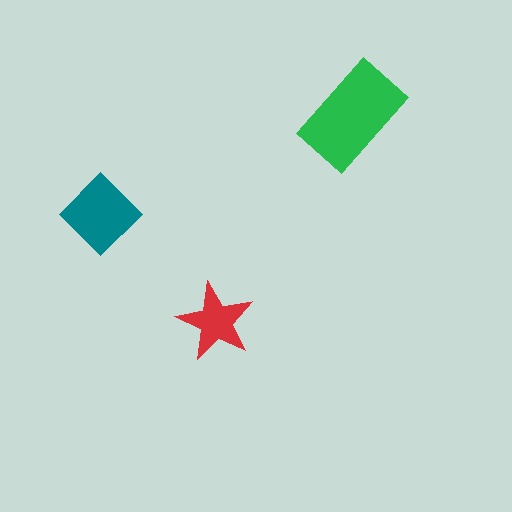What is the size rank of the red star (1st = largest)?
3rd.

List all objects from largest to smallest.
The green rectangle, the teal diamond, the red star.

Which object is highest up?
The green rectangle is topmost.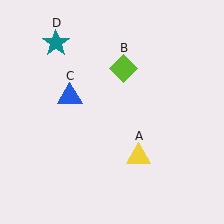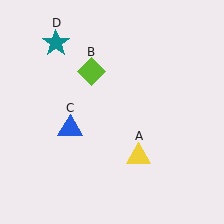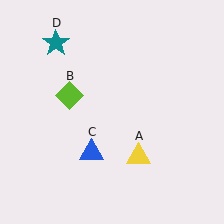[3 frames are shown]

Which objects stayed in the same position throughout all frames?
Yellow triangle (object A) and teal star (object D) remained stationary.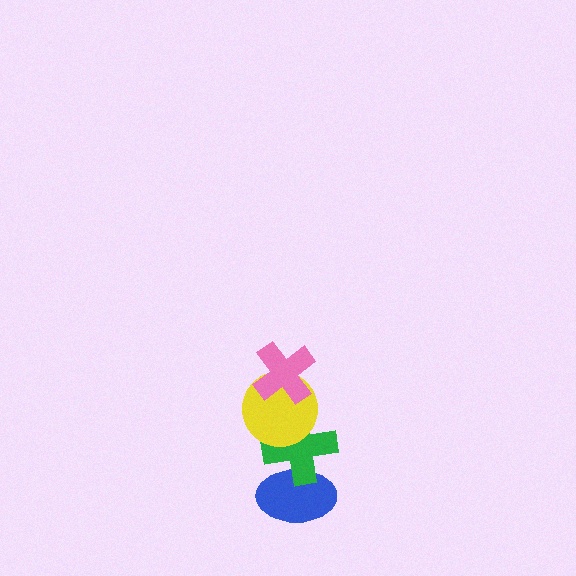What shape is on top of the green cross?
The yellow circle is on top of the green cross.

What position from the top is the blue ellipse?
The blue ellipse is 4th from the top.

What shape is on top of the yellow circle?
The pink cross is on top of the yellow circle.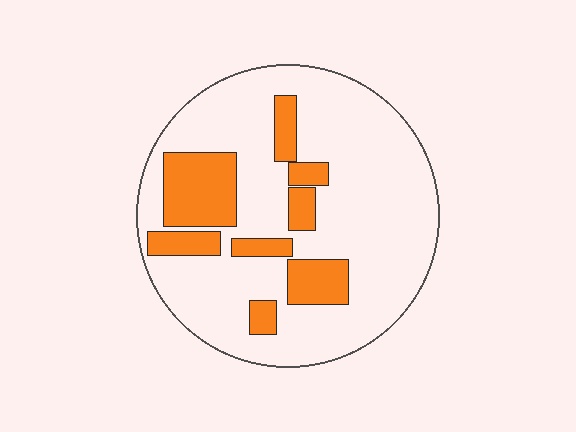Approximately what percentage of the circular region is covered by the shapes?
Approximately 20%.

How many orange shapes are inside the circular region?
8.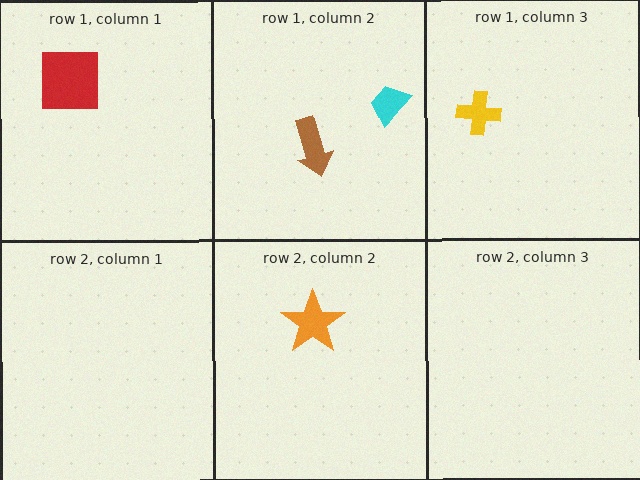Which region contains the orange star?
The row 2, column 2 region.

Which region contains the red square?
The row 1, column 1 region.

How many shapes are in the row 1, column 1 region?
1.